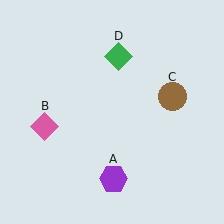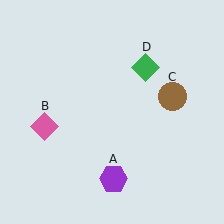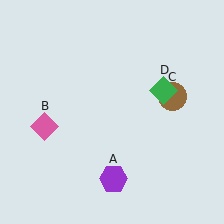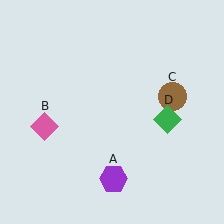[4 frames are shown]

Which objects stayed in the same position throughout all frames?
Purple hexagon (object A) and pink diamond (object B) and brown circle (object C) remained stationary.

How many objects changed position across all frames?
1 object changed position: green diamond (object D).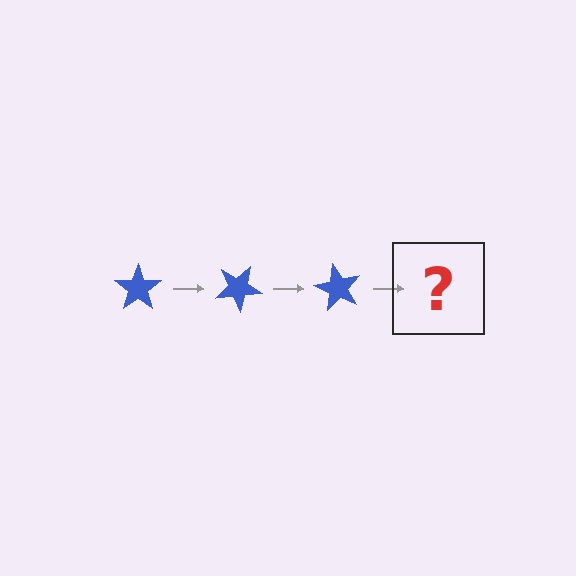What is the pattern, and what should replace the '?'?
The pattern is that the star rotates 30 degrees each step. The '?' should be a blue star rotated 90 degrees.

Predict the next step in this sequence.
The next step is a blue star rotated 90 degrees.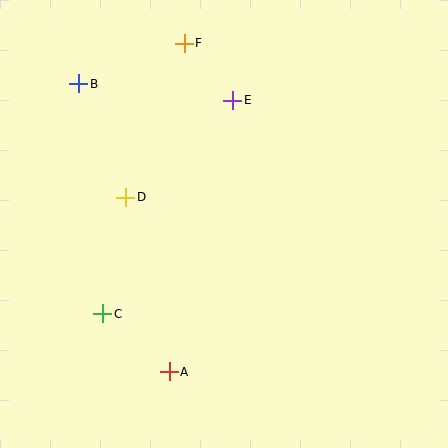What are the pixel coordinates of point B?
Point B is at (79, 84).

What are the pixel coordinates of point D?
Point D is at (126, 197).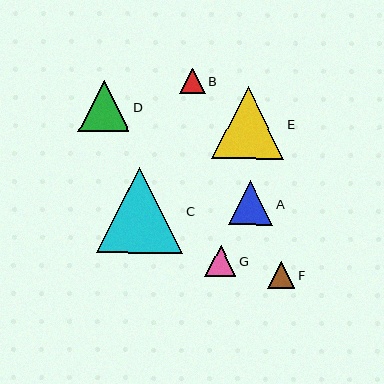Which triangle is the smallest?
Triangle B is the smallest with a size of approximately 26 pixels.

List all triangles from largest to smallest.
From largest to smallest: C, E, D, A, G, F, B.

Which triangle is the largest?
Triangle C is the largest with a size of approximately 86 pixels.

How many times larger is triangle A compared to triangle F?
Triangle A is approximately 1.6 times the size of triangle F.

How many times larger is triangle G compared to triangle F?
Triangle G is approximately 1.1 times the size of triangle F.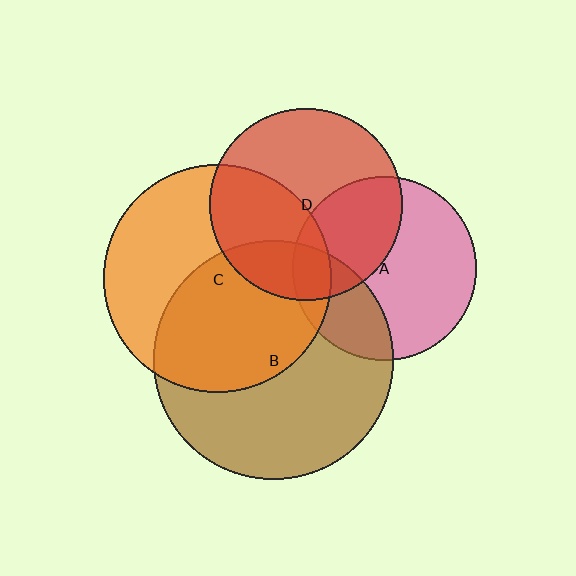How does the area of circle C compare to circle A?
Approximately 1.5 times.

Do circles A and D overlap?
Yes.